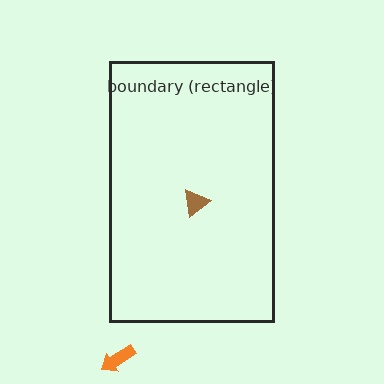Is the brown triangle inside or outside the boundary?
Inside.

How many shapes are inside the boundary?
1 inside, 1 outside.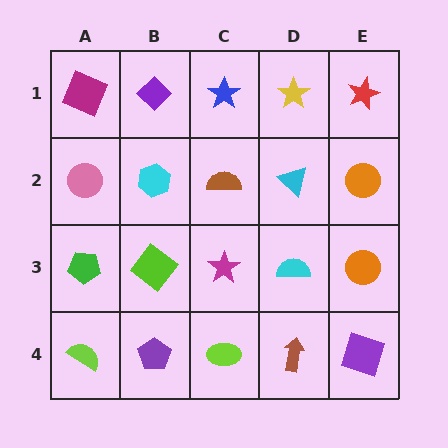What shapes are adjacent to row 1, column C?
A brown semicircle (row 2, column C), a purple diamond (row 1, column B), a yellow star (row 1, column D).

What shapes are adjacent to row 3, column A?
A pink circle (row 2, column A), a lime semicircle (row 4, column A), a lime diamond (row 3, column B).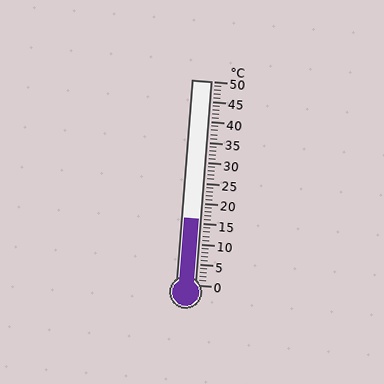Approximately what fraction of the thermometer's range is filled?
The thermometer is filled to approximately 30% of its range.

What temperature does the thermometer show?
The thermometer shows approximately 16°C.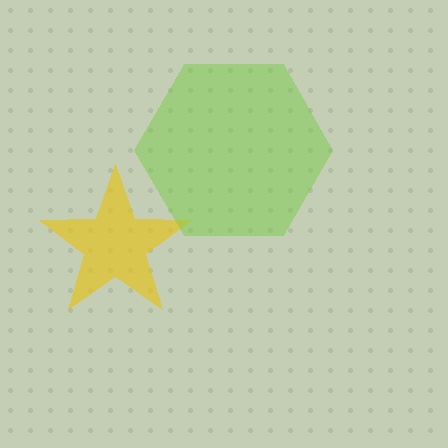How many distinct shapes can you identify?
There are 2 distinct shapes: a yellow star, a lime hexagon.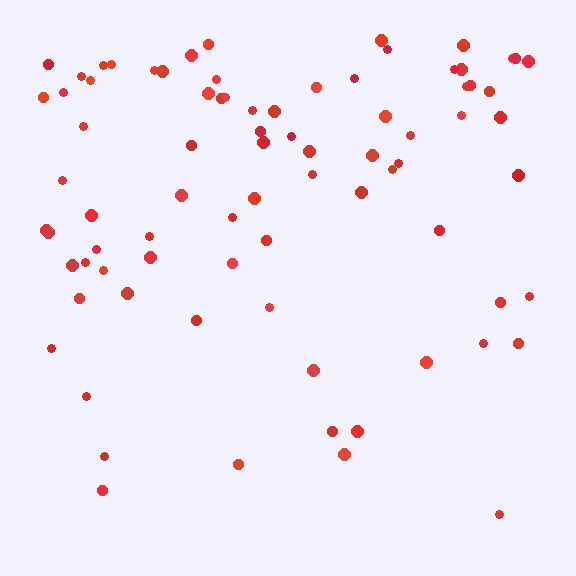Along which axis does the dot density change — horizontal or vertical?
Vertical.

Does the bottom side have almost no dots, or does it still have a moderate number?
Still a moderate number, just noticeably fewer than the top.